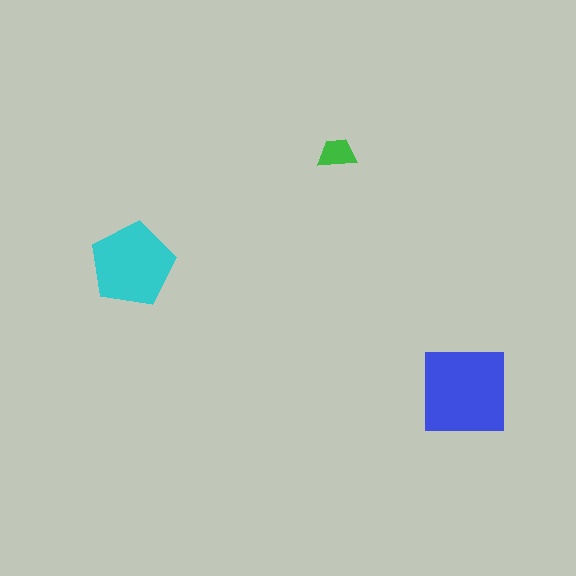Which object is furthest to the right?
The blue square is rightmost.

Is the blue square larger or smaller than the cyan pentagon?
Larger.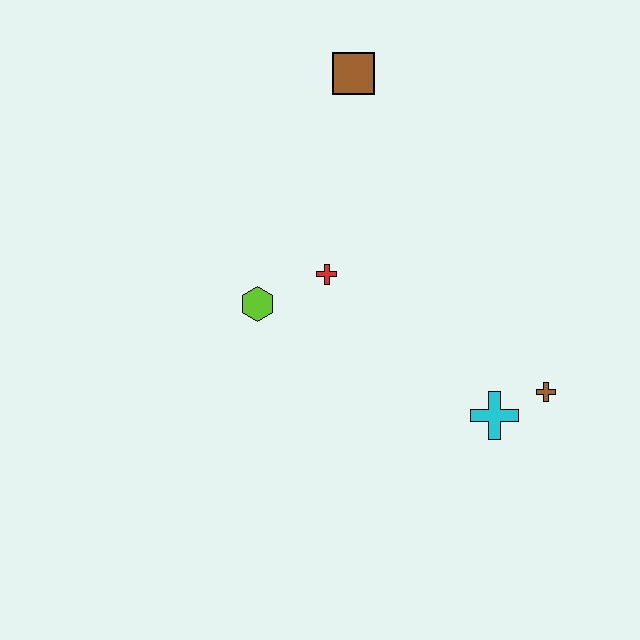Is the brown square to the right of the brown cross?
No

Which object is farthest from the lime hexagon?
The brown cross is farthest from the lime hexagon.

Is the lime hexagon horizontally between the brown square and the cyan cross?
No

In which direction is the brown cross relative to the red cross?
The brown cross is to the right of the red cross.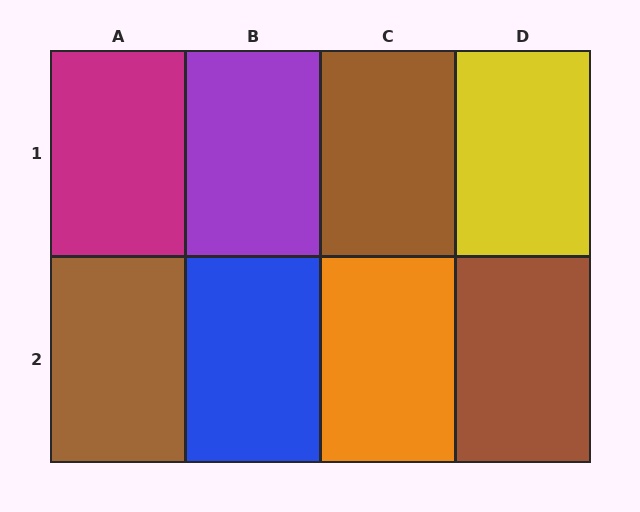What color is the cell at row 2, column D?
Brown.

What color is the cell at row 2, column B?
Blue.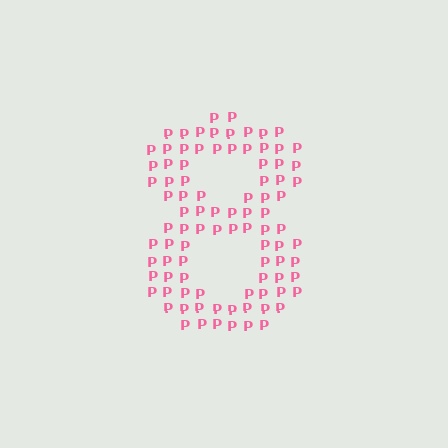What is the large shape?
The large shape is the digit 8.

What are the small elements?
The small elements are letter P's.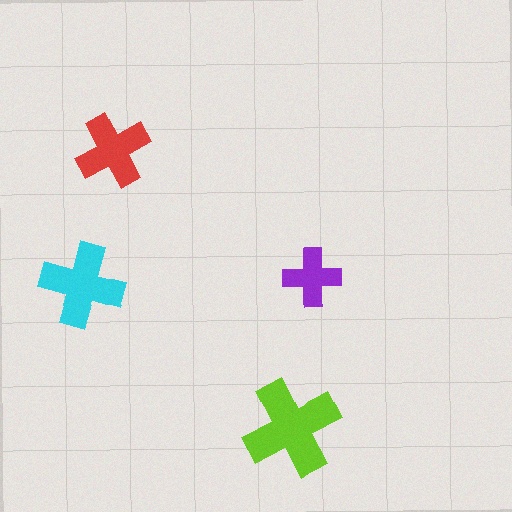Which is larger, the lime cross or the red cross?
The lime one.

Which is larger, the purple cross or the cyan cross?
The cyan one.